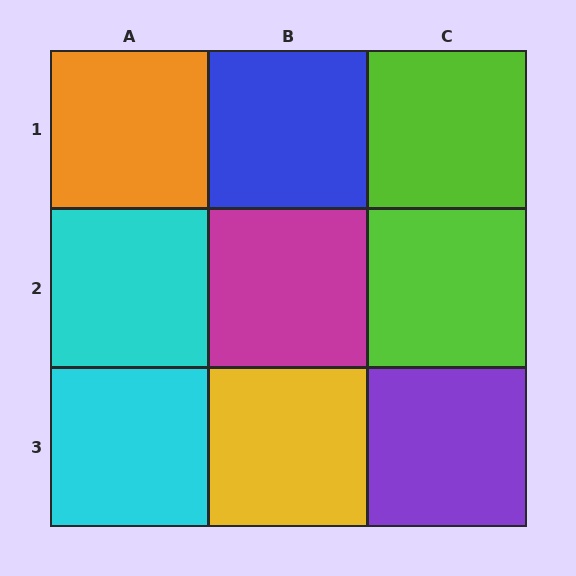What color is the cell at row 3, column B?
Yellow.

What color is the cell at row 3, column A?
Cyan.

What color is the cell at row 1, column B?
Blue.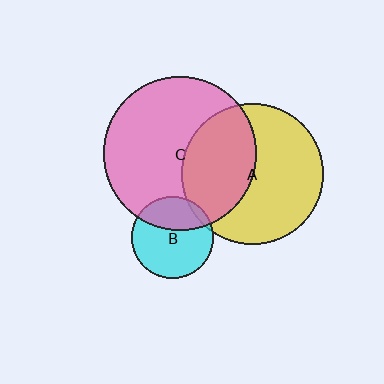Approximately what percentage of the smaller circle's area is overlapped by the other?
Approximately 40%.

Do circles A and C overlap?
Yes.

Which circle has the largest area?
Circle C (pink).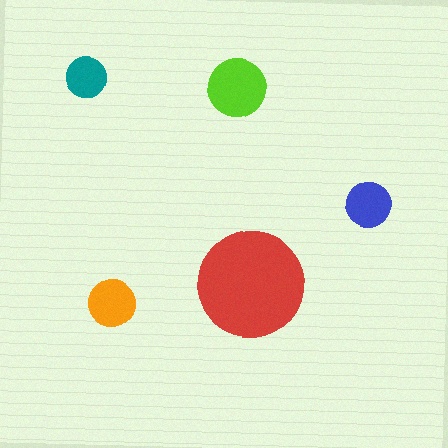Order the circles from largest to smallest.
the red one, the lime one, the orange one, the blue one, the teal one.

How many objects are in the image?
There are 5 objects in the image.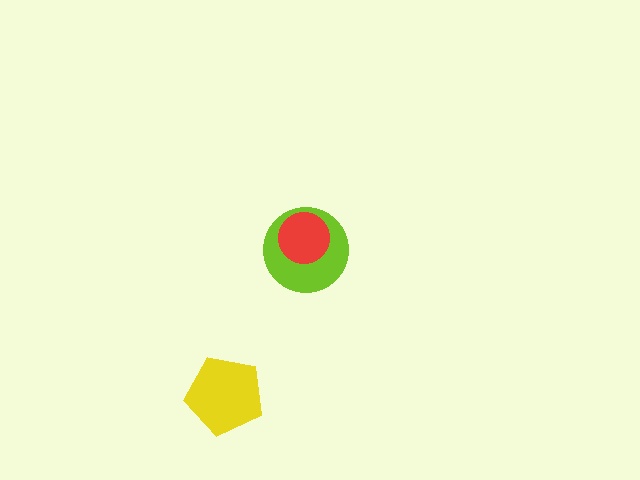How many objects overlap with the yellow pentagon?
0 objects overlap with the yellow pentagon.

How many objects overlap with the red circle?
1 object overlaps with the red circle.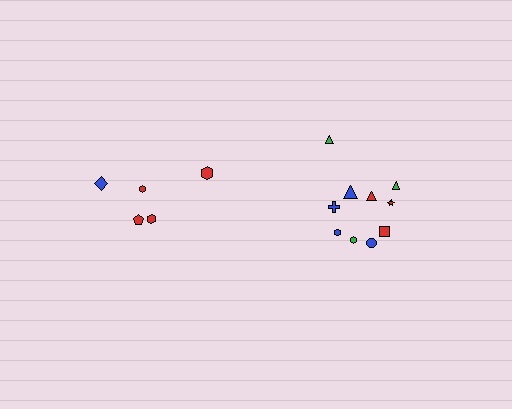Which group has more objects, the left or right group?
The right group.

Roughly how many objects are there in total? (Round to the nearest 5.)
Roughly 15 objects in total.